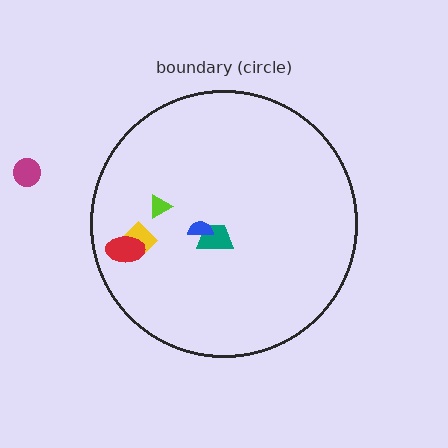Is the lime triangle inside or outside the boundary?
Inside.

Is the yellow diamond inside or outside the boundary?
Inside.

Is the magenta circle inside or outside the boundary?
Outside.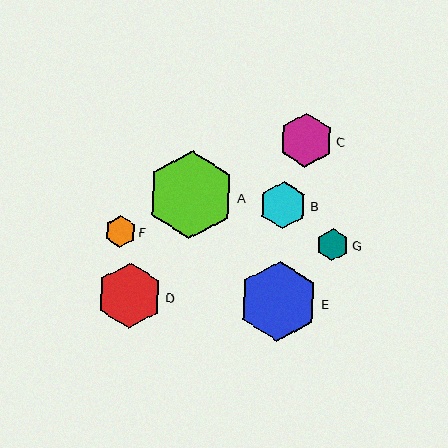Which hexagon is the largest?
Hexagon A is the largest with a size of approximately 88 pixels.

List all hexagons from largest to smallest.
From largest to smallest: A, E, D, C, B, G, F.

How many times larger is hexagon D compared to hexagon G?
Hexagon D is approximately 2.0 times the size of hexagon G.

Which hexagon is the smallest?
Hexagon F is the smallest with a size of approximately 32 pixels.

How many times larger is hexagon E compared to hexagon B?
Hexagon E is approximately 1.7 times the size of hexagon B.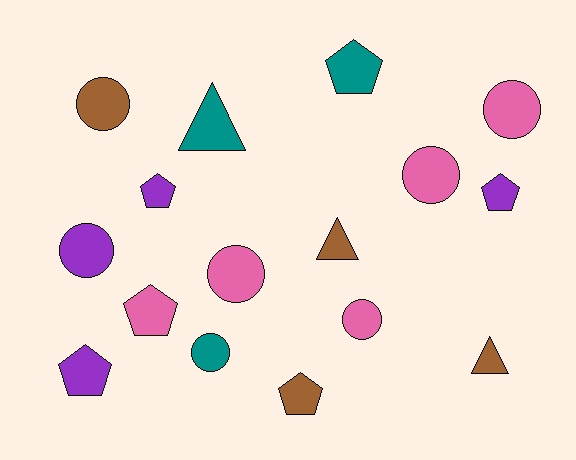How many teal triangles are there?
There is 1 teal triangle.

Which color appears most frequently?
Pink, with 5 objects.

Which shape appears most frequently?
Circle, with 7 objects.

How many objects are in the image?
There are 16 objects.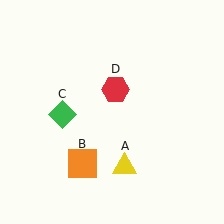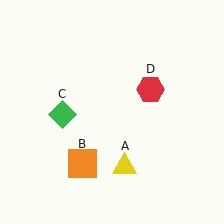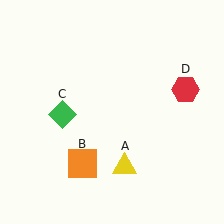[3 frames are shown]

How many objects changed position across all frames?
1 object changed position: red hexagon (object D).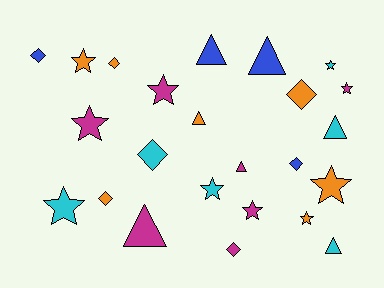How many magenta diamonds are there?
There is 1 magenta diamond.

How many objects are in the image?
There are 24 objects.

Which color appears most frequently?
Orange, with 7 objects.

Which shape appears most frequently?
Star, with 10 objects.